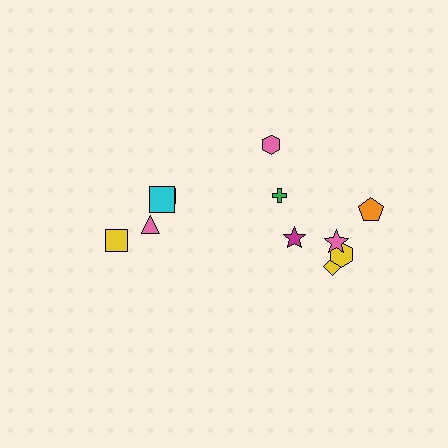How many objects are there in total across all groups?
There are 11 objects.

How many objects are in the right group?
There are 7 objects.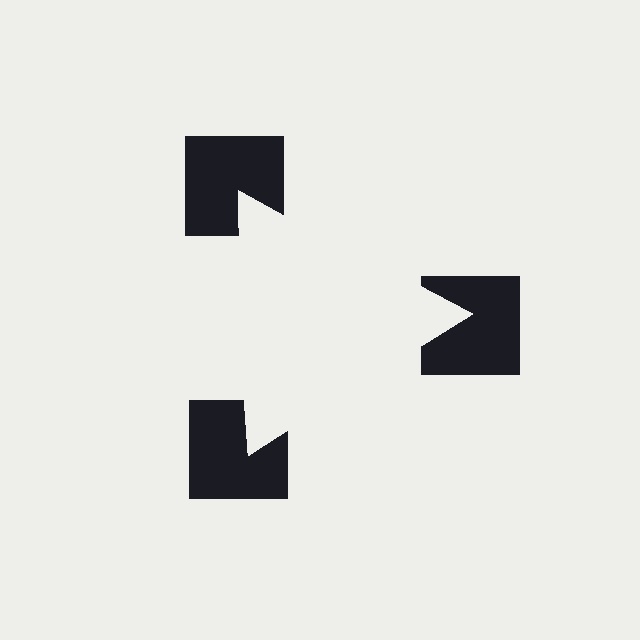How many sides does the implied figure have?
3 sides.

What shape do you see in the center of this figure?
An illusory triangle — its edges are inferred from the aligned wedge cuts in the notched squares, not physically drawn.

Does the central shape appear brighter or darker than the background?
It typically appears slightly brighter than the background, even though no actual brightness change is drawn.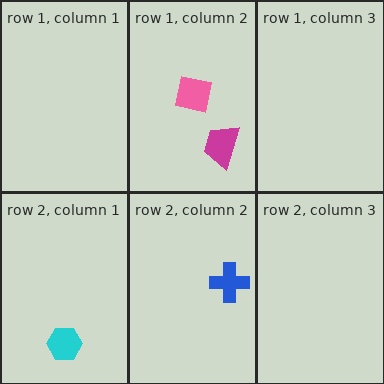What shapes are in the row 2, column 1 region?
The cyan hexagon.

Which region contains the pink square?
The row 1, column 2 region.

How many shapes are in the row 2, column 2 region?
1.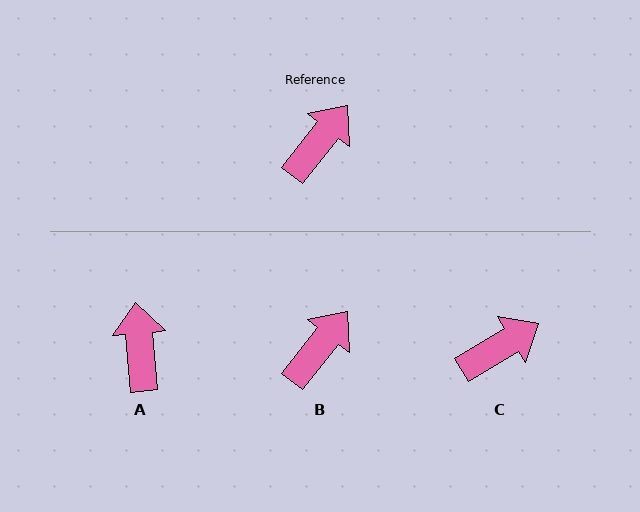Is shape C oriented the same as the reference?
No, it is off by about 21 degrees.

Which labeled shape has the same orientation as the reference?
B.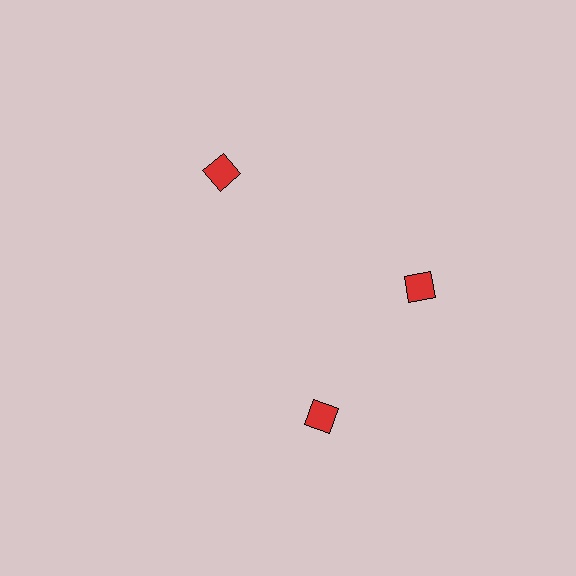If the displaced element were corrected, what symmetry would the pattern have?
It would have 3-fold rotational symmetry — the pattern would map onto itself every 120 degrees.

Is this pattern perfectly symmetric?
No. The 3 red squares are arranged in a ring, but one element near the 7 o'clock position is rotated out of alignment along the ring, breaking the 3-fold rotational symmetry.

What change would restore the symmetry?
The symmetry would be restored by rotating it back into even spacing with its neighbors so that all 3 squares sit at equal angles and equal distance from the center.